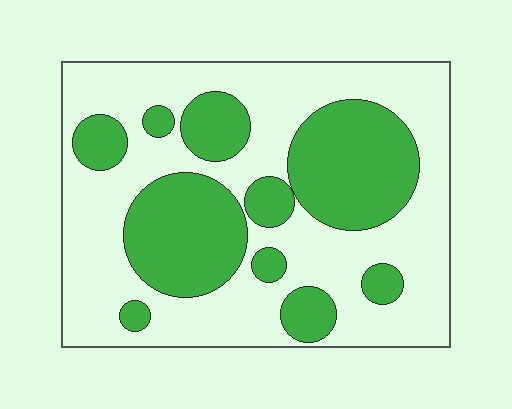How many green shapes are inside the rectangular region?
10.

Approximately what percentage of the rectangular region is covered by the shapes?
Approximately 35%.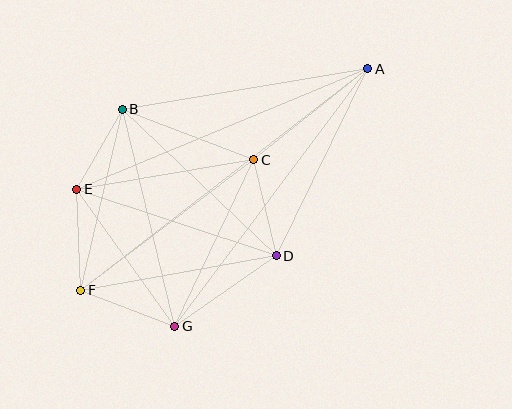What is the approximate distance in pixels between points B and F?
The distance between B and F is approximately 186 pixels.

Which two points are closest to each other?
Points B and E are closest to each other.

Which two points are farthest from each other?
Points A and F are farthest from each other.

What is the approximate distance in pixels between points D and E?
The distance between D and E is approximately 210 pixels.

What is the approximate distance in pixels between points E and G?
The distance between E and G is approximately 168 pixels.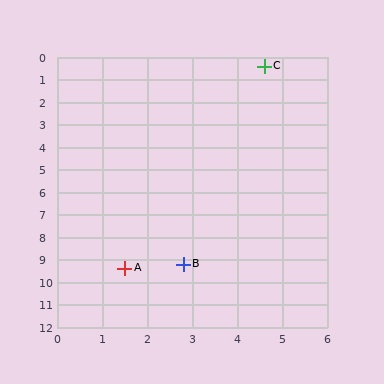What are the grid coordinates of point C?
Point C is at approximately (4.6, 0.4).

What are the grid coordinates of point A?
Point A is at approximately (1.5, 9.4).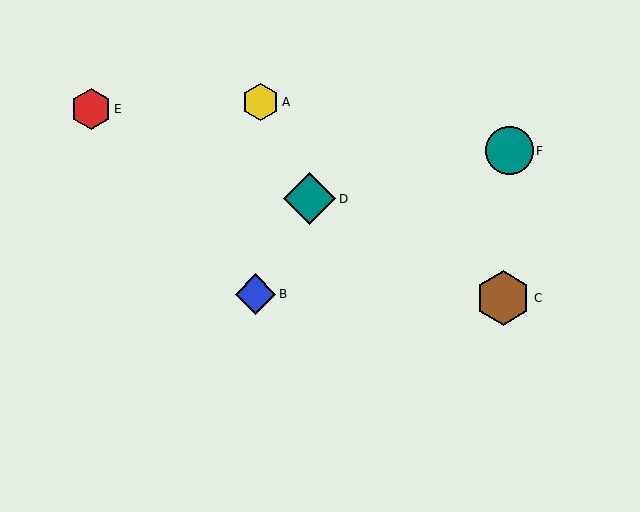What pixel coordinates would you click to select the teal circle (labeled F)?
Click at (509, 151) to select the teal circle F.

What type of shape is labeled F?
Shape F is a teal circle.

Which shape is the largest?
The brown hexagon (labeled C) is the largest.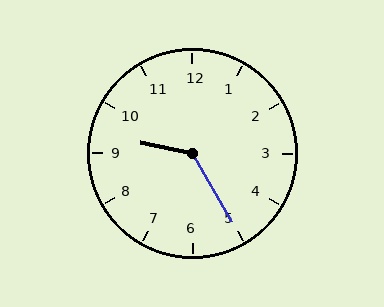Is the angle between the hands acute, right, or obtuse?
It is obtuse.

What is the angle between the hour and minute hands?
Approximately 132 degrees.